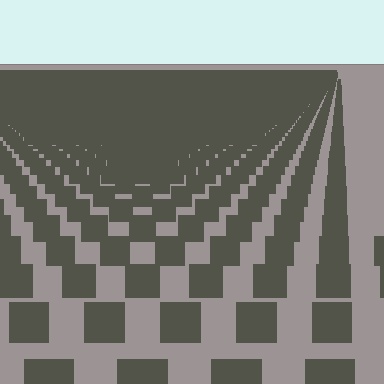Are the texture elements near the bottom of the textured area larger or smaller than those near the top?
Larger. Near the bottom, elements are closer to the viewer and appear at a bigger on-screen size.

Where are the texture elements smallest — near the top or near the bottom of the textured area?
Near the top.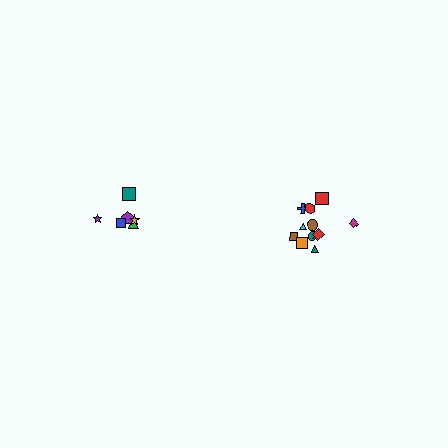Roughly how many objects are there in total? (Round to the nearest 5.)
Roughly 20 objects in total.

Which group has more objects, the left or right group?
The right group.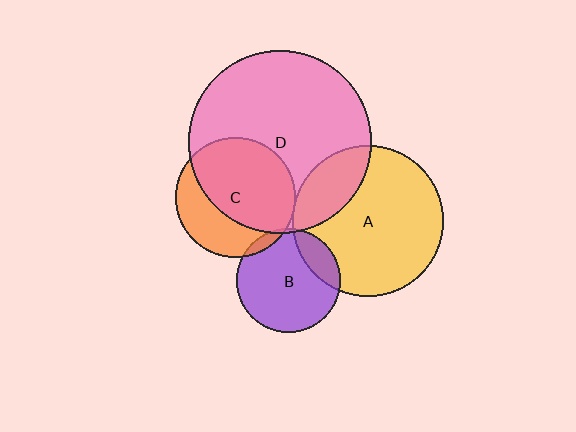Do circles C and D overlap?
Yes.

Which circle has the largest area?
Circle D (pink).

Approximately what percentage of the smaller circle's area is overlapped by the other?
Approximately 65%.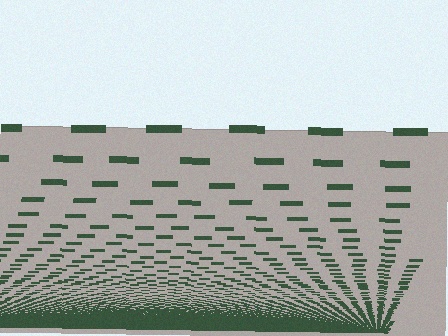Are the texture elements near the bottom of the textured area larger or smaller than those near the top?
Smaller. The gradient is inverted — elements near the bottom are smaller and denser.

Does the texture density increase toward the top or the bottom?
Density increases toward the bottom.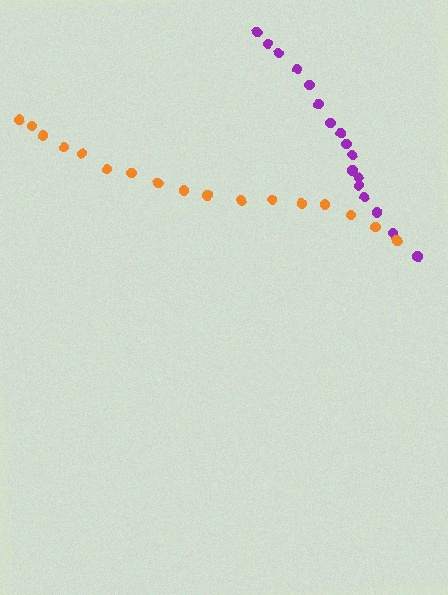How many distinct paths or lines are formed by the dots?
There are 2 distinct paths.